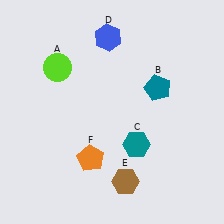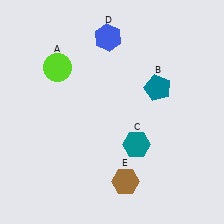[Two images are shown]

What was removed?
The orange pentagon (F) was removed in Image 2.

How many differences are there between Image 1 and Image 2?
There is 1 difference between the two images.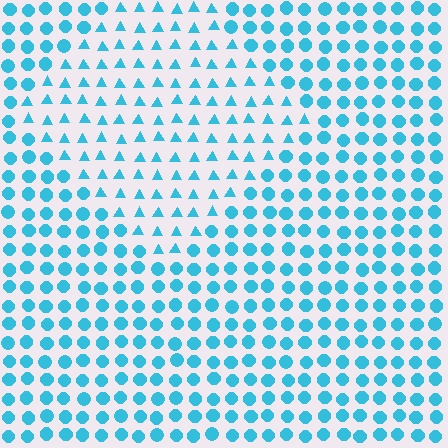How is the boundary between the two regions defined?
The boundary is defined by a change in element shape: triangles inside vs. circles outside. All elements share the same color and spacing.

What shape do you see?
I see a diamond.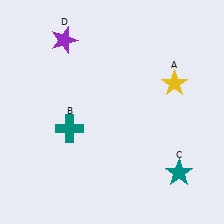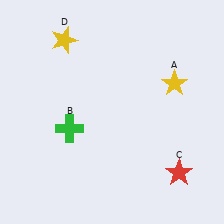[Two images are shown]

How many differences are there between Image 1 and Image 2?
There are 3 differences between the two images.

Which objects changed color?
B changed from teal to green. C changed from teal to red. D changed from purple to yellow.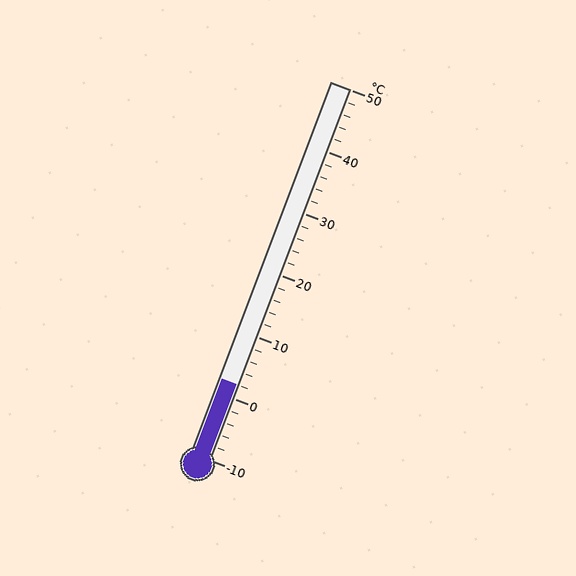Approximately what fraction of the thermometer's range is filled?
The thermometer is filled to approximately 20% of its range.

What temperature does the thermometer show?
The thermometer shows approximately 2°C.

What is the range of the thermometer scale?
The thermometer scale ranges from -10°C to 50°C.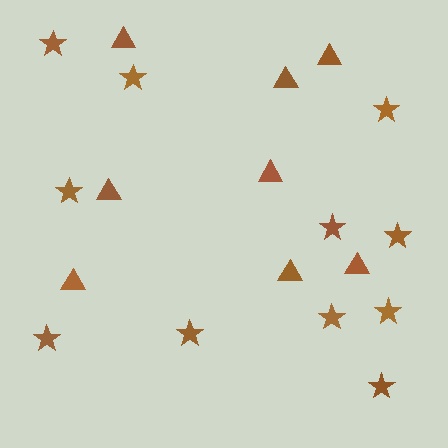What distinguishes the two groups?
There are 2 groups: one group of triangles (8) and one group of stars (11).